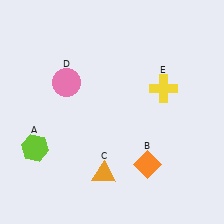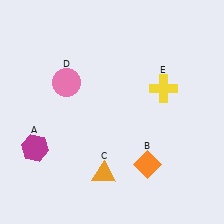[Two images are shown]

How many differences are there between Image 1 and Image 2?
There is 1 difference between the two images.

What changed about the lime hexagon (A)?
In Image 1, A is lime. In Image 2, it changed to magenta.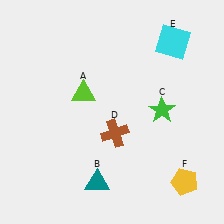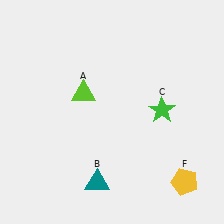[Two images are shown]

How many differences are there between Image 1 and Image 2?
There are 2 differences between the two images.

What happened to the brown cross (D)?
The brown cross (D) was removed in Image 2. It was in the bottom-right area of Image 1.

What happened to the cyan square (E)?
The cyan square (E) was removed in Image 2. It was in the top-right area of Image 1.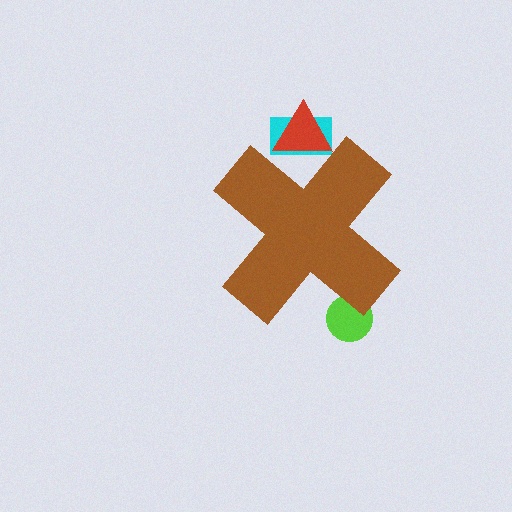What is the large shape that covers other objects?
A brown cross.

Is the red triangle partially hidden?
Yes, the red triangle is partially hidden behind the brown cross.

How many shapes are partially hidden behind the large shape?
3 shapes are partially hidden.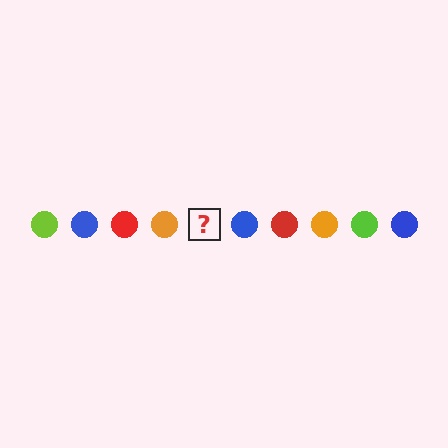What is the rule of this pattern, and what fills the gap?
The rule is that the pattern cycles through lime, blue, red, orange circles. The gap should be filled with a lime circle.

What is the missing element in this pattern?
The missing element is a lime circle.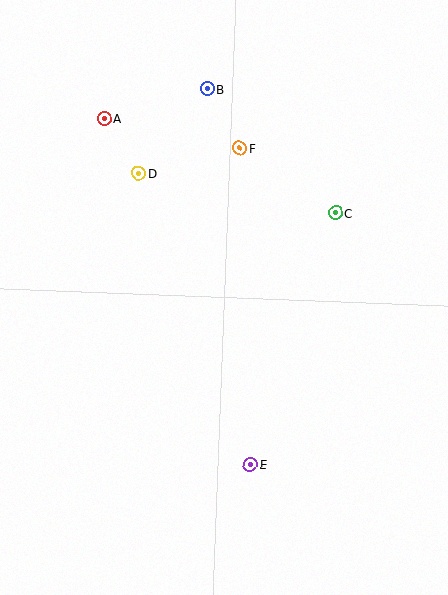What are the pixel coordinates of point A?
Point A is at (104, 119).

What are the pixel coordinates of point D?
Point D is at (139, 173).